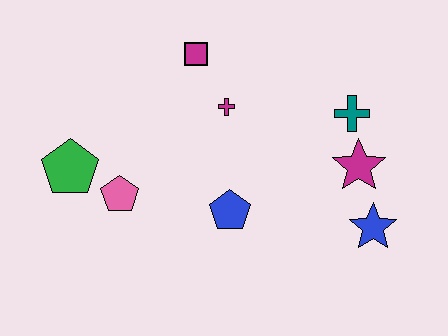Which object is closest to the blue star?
The magenta star is closest to the blue star.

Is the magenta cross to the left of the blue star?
Yes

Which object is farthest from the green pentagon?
The blue star is farthest from the green pentagon.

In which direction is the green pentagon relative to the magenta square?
The green pentagon is to the left of the magenta square.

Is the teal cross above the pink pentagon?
Yes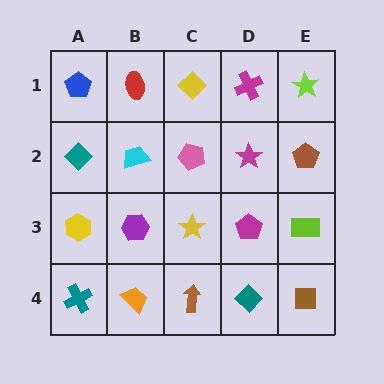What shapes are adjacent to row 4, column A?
A yellow hexagon (row 3, column A), an orange trapezoid (row 4, column B).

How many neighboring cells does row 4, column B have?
3.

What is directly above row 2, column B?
A red ellipse.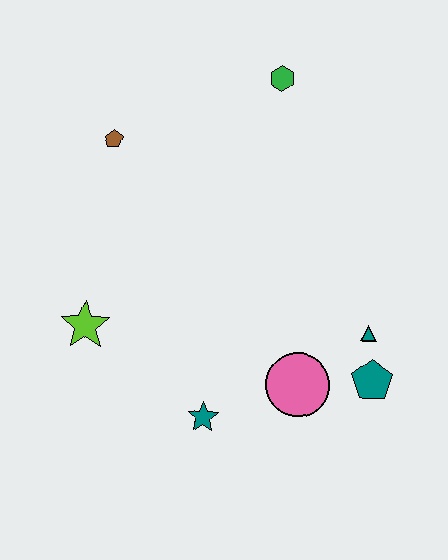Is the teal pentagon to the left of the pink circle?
No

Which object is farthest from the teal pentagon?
The brown pentagon is farthest from the teal pentagon.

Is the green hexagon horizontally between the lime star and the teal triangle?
Yes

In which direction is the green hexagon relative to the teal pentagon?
The green hexagon is above the teal pentagon.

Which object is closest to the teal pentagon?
The teal triangle is closest to the teal pentagon.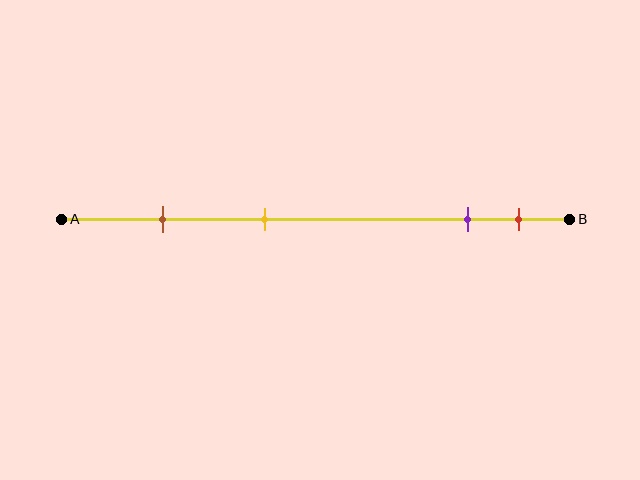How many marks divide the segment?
There are 4 marks dividing the segment.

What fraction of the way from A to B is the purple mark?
The purple mark is approximately 80% (0.8) of the way from A to B.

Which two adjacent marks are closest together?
The purple and red marks are the closest adjacent pair.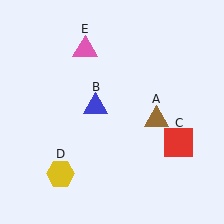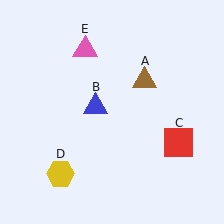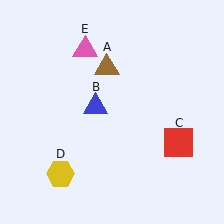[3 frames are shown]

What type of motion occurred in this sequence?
The brown triangle (object A) rotated counterclockwise around the center of the scene.